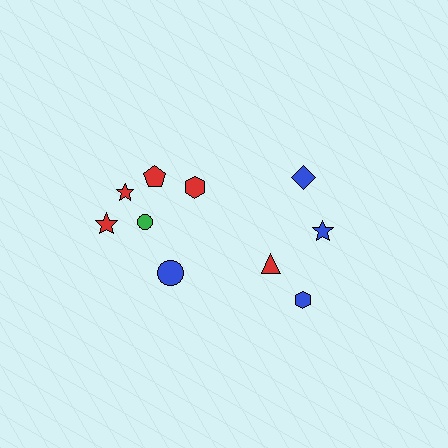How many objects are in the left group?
There are 6 objects.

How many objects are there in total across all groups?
There are 10 objects.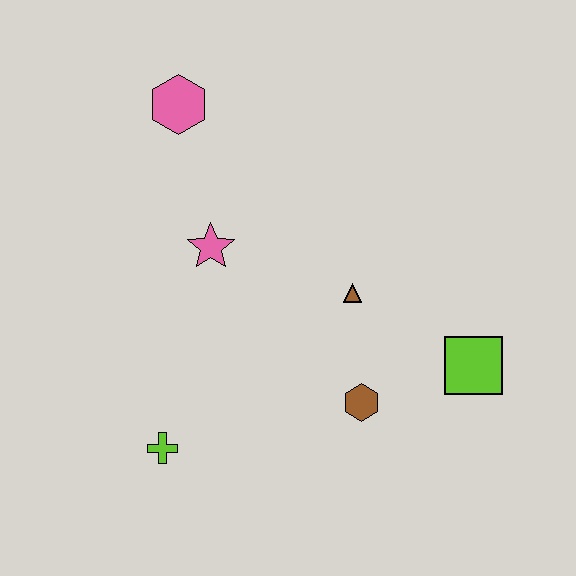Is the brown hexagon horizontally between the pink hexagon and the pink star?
No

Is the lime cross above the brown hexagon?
No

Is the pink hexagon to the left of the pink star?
Yes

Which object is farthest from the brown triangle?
The pink hexagon is farthest from the brown triangle.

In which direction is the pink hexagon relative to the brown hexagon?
The pink hexagon is above the brown hexagon.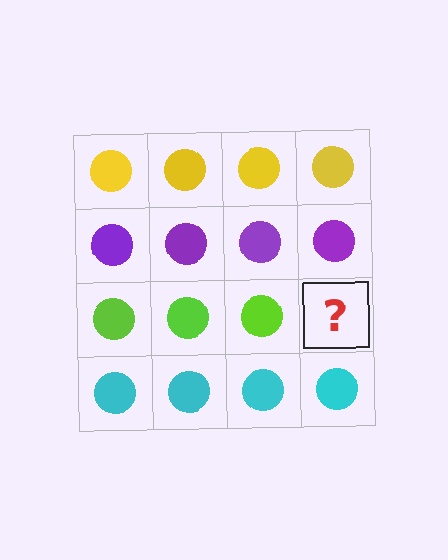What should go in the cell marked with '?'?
The missing cell should contain a lime circle.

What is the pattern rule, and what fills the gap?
The rule is that each row has a consistent color. The gap should be filled with a lime circle.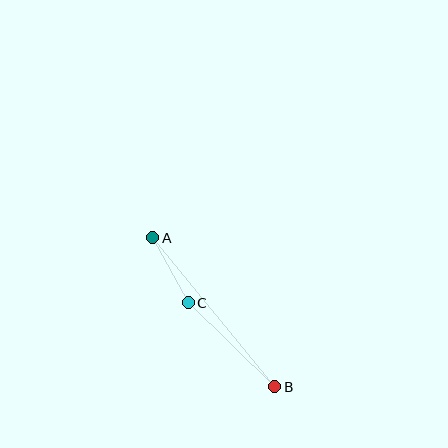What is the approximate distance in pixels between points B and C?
The distance between B and C is approximately 121 pixels.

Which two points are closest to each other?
Points A and C are closest to each other.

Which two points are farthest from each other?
Points A and B are farthest from each other.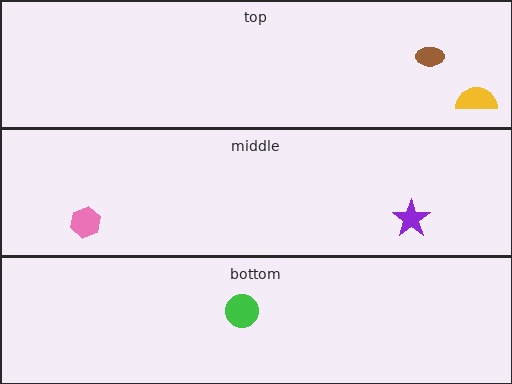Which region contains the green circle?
The bottom region.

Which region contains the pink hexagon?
The middle region.